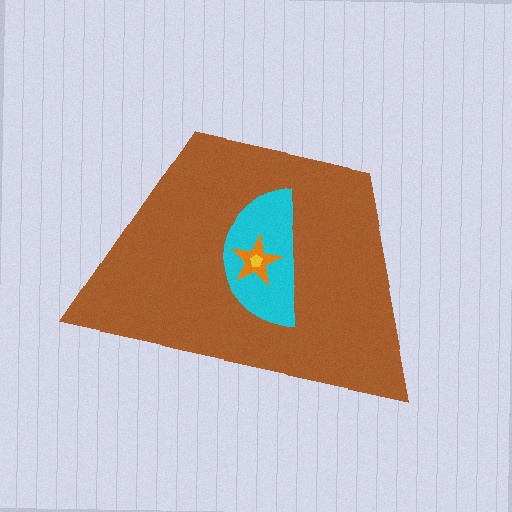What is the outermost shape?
The brown trapezoid.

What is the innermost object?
The yellow pentagon.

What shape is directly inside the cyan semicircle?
The orange star.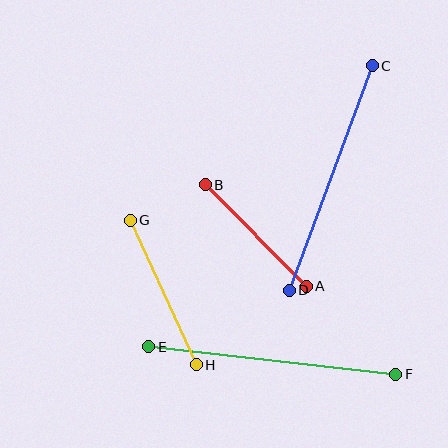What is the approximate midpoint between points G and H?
The midpoint is at approximately (163, 292) pixels.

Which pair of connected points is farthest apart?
Points E and F are farthest apart.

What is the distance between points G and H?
The distance is approximately 159 pixels.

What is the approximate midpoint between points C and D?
The midpoint is at approximately (331, 178) pixels.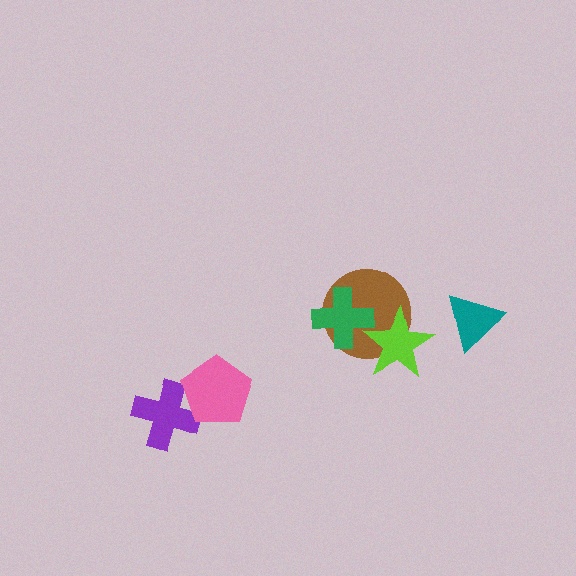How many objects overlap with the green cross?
2 objects overlap with the green cross.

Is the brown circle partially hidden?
Yes, it is partially covered by another shape.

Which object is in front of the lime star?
The green cross is in front of the lime star.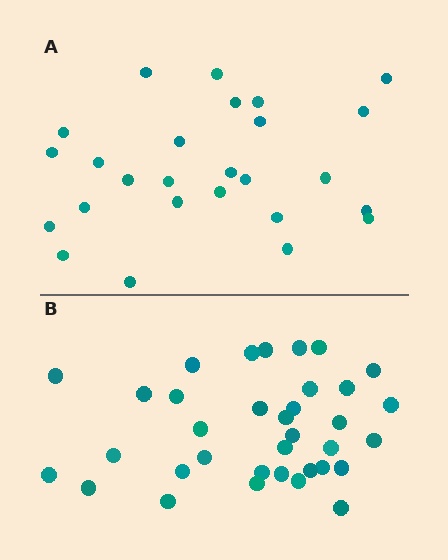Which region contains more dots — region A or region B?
Region B (the bottom region) has more dots.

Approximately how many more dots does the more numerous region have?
Region B has roughly 8 or so more dots than region A.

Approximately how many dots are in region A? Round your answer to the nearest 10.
About 30 dots. (The exact count is 26, which rounds to 30.)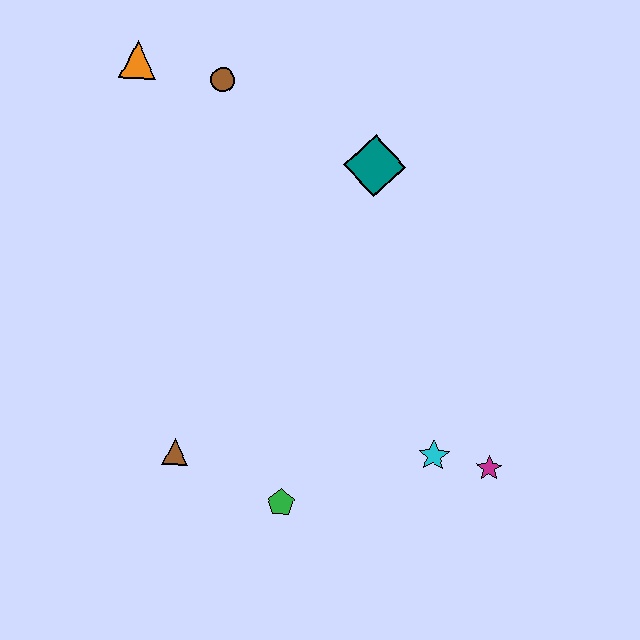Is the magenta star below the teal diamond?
Yes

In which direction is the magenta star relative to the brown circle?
The magenta star is below the brown circle.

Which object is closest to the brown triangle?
The green pentagon is closest to the brown triangle.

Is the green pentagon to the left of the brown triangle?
No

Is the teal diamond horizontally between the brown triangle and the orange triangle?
No